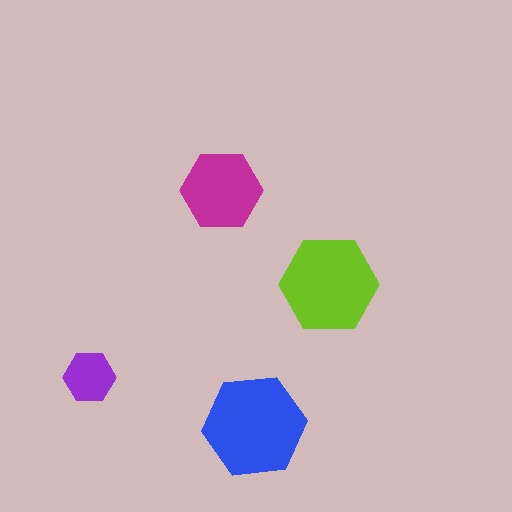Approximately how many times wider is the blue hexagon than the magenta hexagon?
About 1.5 times wider.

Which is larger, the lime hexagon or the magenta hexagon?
The lime one.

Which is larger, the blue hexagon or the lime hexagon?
The blue one.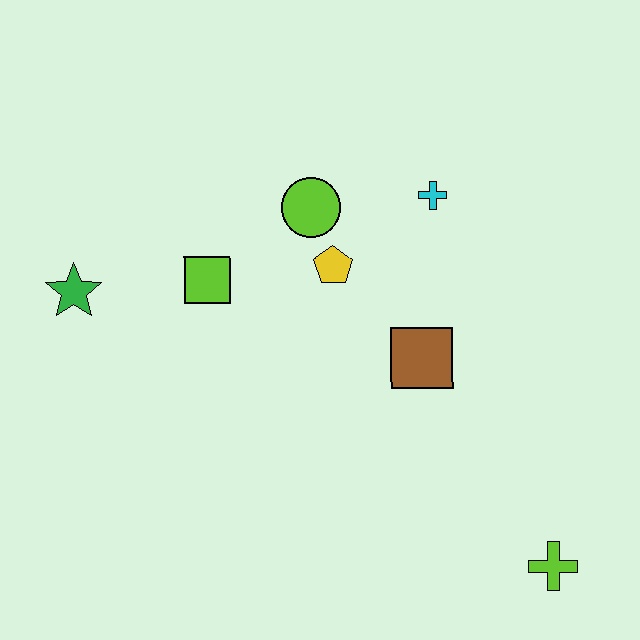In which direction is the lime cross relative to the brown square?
The lime cross is below the brown square.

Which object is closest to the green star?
The lime square is closest to the green star.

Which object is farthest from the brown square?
The green star is farthest from the brown square.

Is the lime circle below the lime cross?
No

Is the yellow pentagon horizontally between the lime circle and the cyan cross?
Yes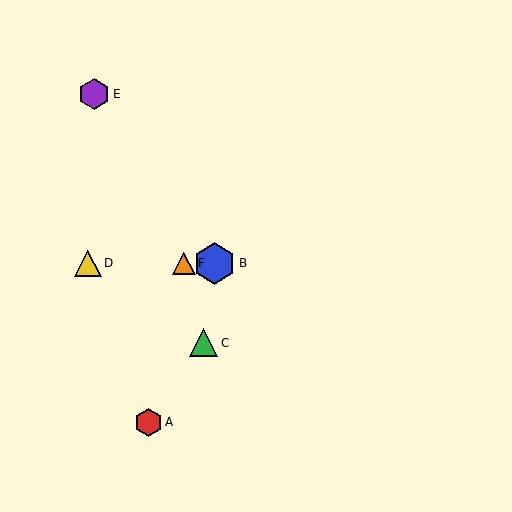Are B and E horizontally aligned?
No, B is at y≈263 and E is at y≈94.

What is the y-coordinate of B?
Object B is at y≈263.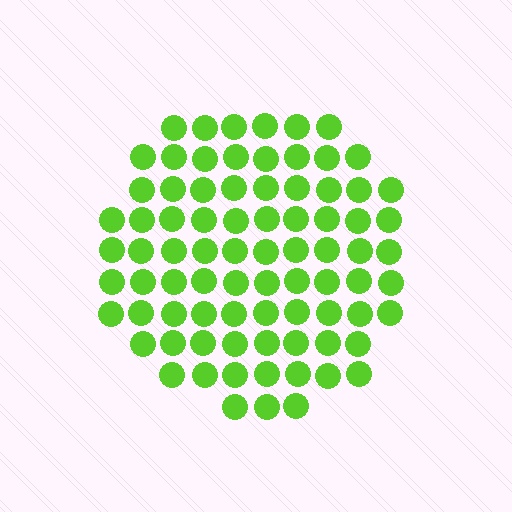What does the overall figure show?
The overall figure shows a circle.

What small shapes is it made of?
It is made of small circles.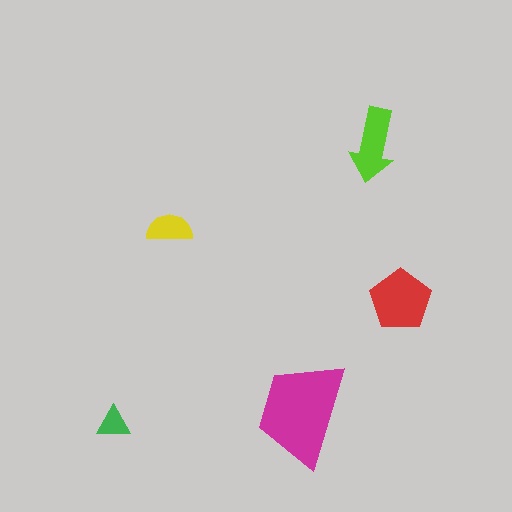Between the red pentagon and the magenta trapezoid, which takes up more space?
The magenta trapezoid.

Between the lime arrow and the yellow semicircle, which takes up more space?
The lime arrow.